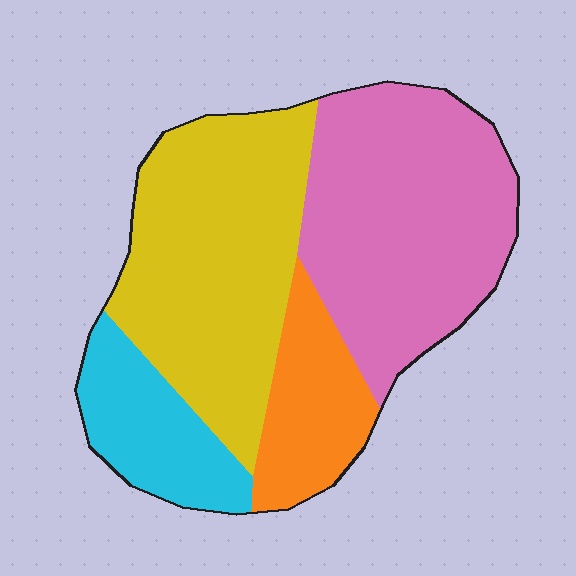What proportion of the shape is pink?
Pink takes up about three eighths (3/8) of the shape.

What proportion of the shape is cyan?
Cyan covers about 15% of the shape.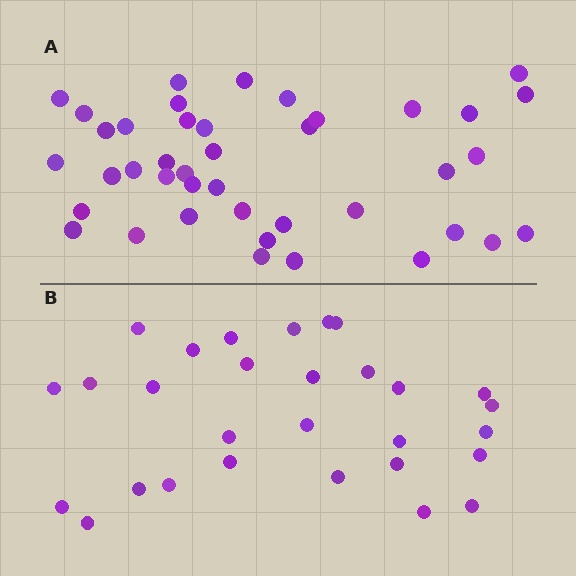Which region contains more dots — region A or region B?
Region A (the top region) has more dots.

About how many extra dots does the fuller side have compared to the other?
Region A has roughly 12 or so more dots than region B.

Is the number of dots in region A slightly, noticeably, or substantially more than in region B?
Region A has noticeably more, but not dramatically so. The ratio is roughly 1.4 to 1.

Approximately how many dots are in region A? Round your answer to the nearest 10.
About 40 dots. (The exact count is 41, which rounds to 40.)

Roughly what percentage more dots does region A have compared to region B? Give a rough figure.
About 40% more.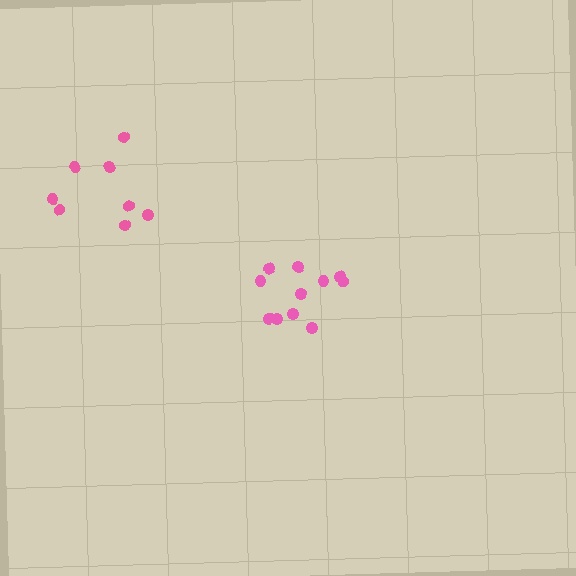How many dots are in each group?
Group 1: 11 dots, Group 2: 8 dots (19 total).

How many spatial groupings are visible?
There are 2 spatial groupings.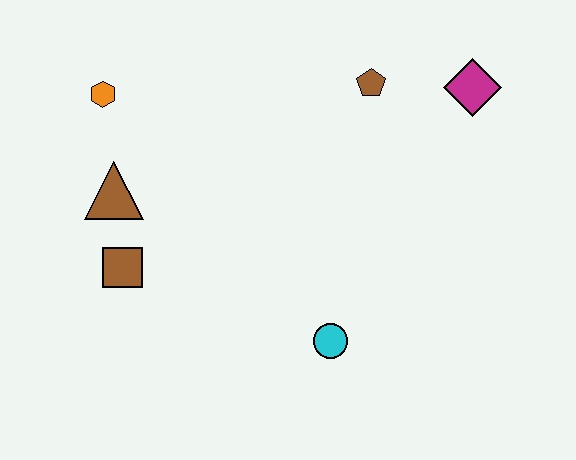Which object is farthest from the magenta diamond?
The brown square is farthest from the magenta diamond.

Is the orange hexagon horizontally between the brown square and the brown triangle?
No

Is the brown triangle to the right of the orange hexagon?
Yes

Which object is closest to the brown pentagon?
The magenta diamond is closest to the brown pentagon.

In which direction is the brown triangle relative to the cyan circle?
The brown triangle is to the left of the cyan circle.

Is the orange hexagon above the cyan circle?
Yes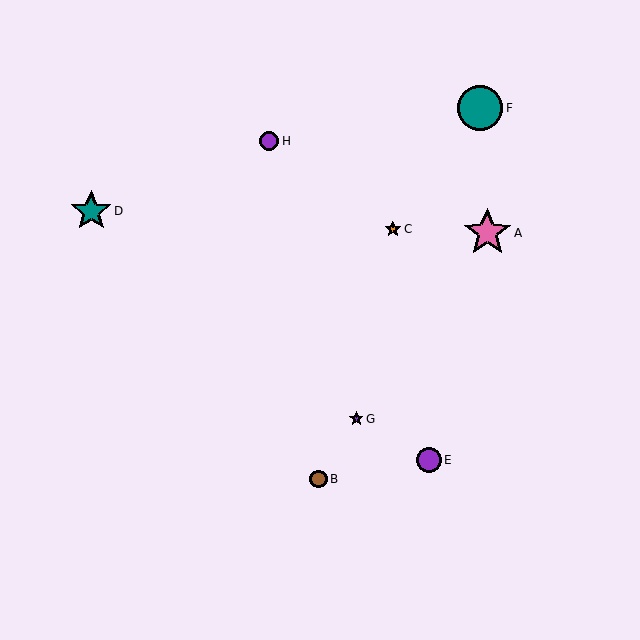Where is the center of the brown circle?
The center of the brown circle is at (319, 479).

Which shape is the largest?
The pink star (labeled A) is the largest.